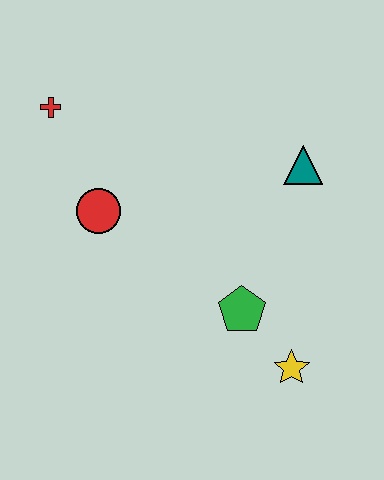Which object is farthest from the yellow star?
The red cross is farthest from the yellow star.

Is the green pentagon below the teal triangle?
Yes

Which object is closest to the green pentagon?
The yellow star is closest to the green pentagon.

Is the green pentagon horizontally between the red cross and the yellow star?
Yes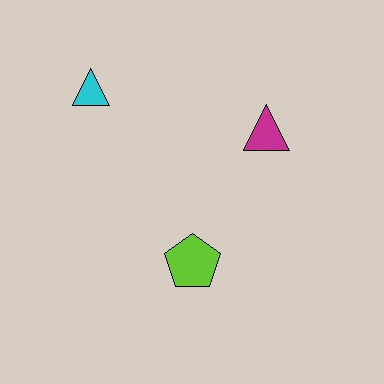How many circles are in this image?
There are no circles.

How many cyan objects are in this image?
There is 1 cyan object.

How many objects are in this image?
There are 3 objects.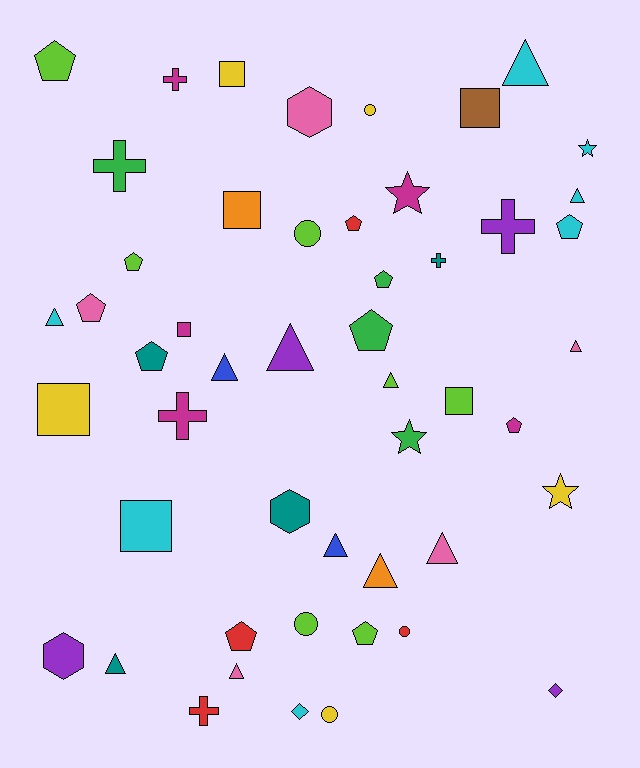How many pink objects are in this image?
There are 5 pink objects.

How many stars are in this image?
There are 4 stars.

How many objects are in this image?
There are 50 objects.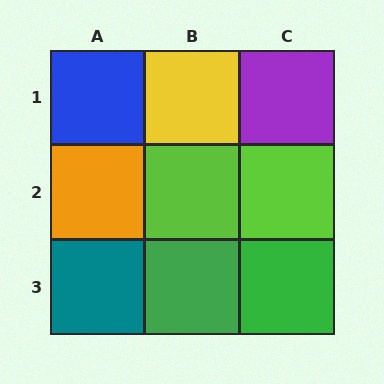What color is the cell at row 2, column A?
Orange.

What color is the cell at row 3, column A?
Teal.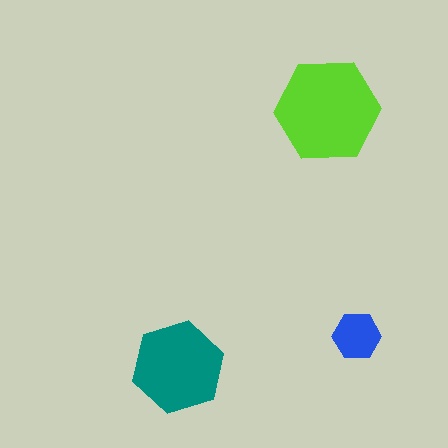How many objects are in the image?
There are 3 objects in the image.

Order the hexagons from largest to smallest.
the lime one, the teal one, the blue one.